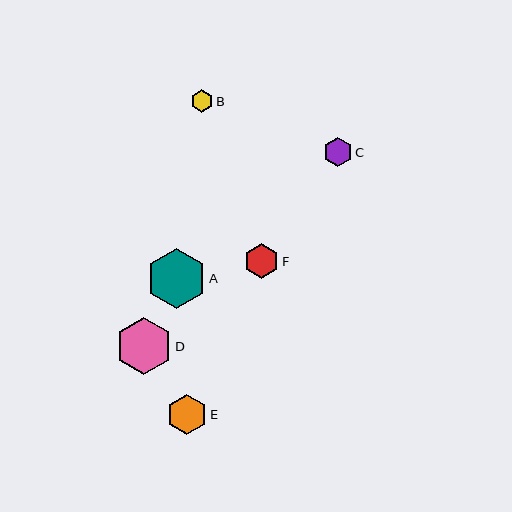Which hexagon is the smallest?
Hexagon B is the smallest with a size of approximately 22 pixels.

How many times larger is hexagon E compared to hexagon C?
Hexagon E is approximately 1.4 times the size of hexagon C.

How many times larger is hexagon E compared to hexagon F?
Hexagon E is approximately 1.2 times the size of hexagon F.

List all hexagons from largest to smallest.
From largest to smallest: A, D, E, F, C, B.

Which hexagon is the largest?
Hexagon A is the largest with a size of approximately 60 pixels.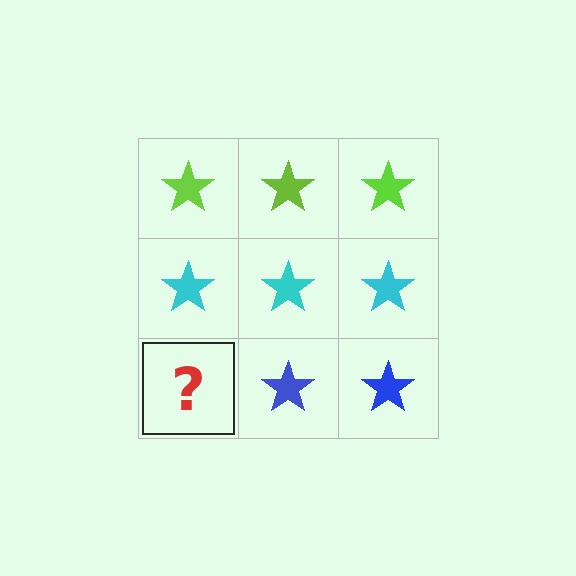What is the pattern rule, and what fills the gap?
The rule is that each row has a consistent color. The gap should be filled with a blue star.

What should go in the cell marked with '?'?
The missing cell should contain a blue star.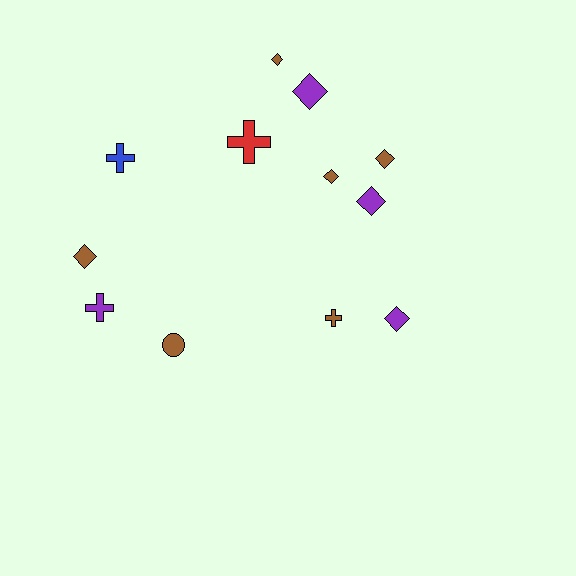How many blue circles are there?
There are no blue circles.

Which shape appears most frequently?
Diamond, with 7 objects.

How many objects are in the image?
There are 12 objects.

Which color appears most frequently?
Brown, with 6 objects.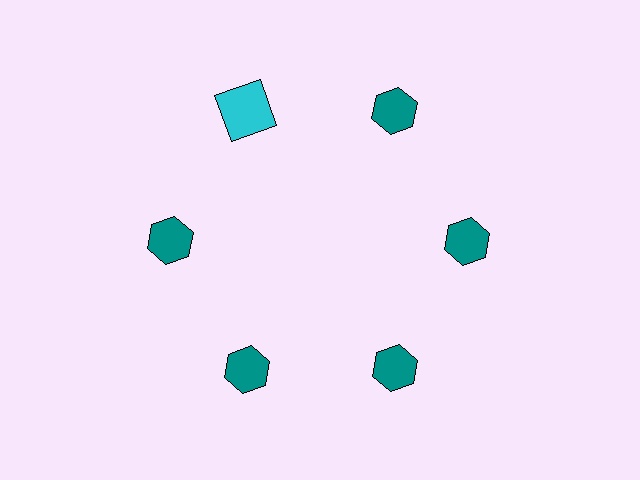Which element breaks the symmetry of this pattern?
The cyan square at roughly the 11 o'clock position breaks the symmetry. All other shapes are teal hexagons.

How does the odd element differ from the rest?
It differs in both color (cyan instead of teal) and shape (square instead of hexagon).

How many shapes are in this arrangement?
There are 6 shapes arranged in a ring pattern.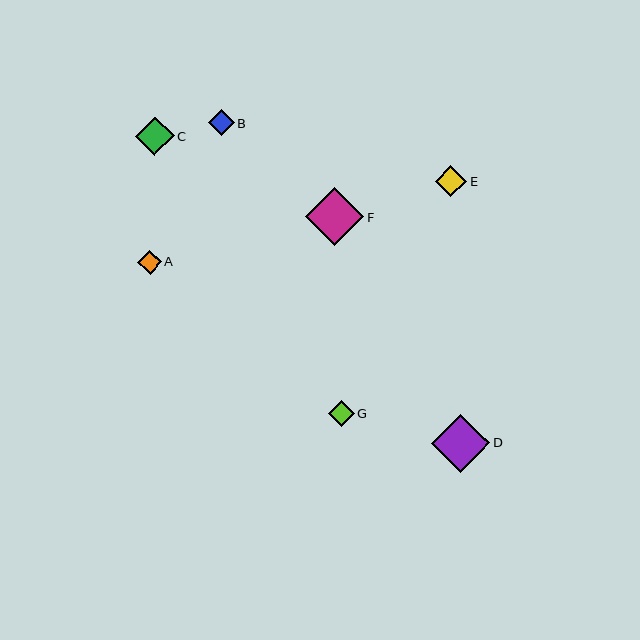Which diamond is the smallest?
Diamond A is the smallest with a size of approximately 24 pixels.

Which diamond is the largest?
Diamond D is the largest with a size of approximately 58 pixels.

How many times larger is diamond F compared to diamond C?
Diamond F is approximately 1.5 times the size of diamond C.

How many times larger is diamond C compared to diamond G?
Diamond C is approximately 1.5 times the size of diamond G.